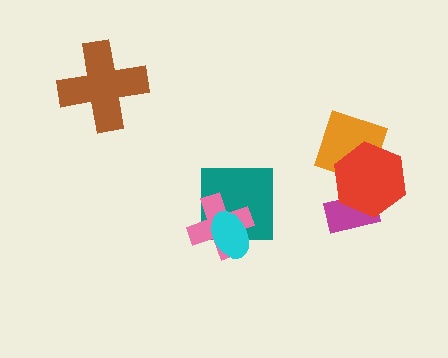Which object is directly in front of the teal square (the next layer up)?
The pink cross is directly in front of the teal square.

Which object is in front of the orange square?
The red hexagon is in front of the orange square.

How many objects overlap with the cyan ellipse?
2 objects overlap with the cyan ellipse.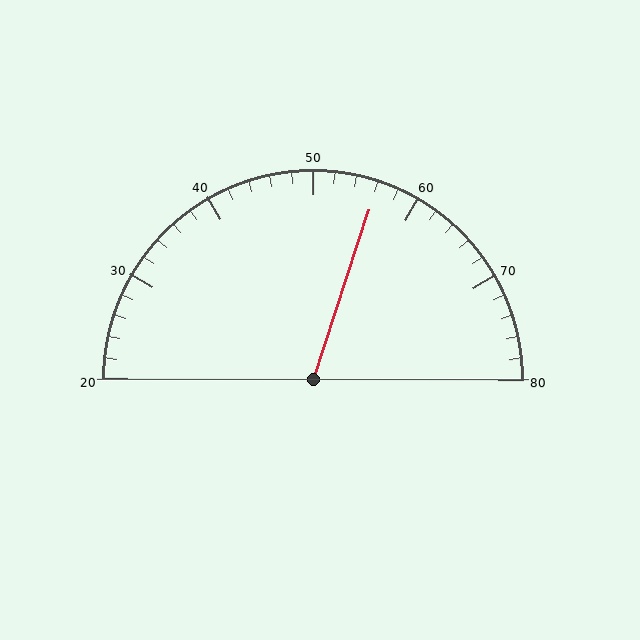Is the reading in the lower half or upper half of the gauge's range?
The reading is in the upper half of the range (20 to 80).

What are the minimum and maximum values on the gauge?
The gauge ranges from 20 to 80.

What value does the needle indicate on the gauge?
The needle indicates approximately 56.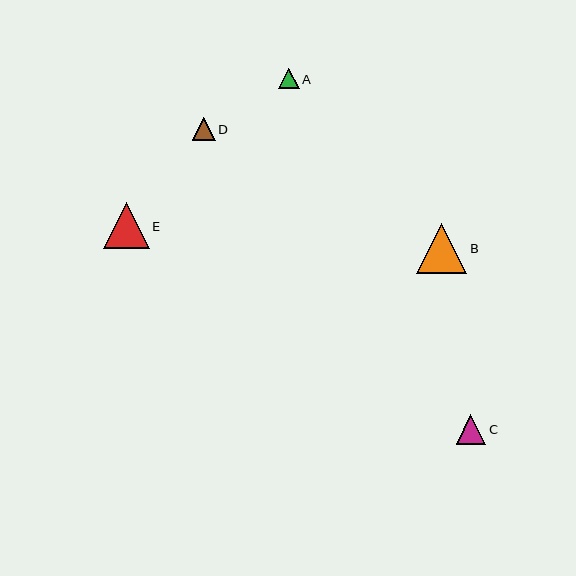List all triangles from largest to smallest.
From largest to smallest: B, E, C, D, A.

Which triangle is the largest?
Triangle B is the largest with a size of approximately 50 pixels.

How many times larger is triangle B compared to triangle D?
Triangle B is approximately 2.2 times the size of triangle D.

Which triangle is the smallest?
Triangle A is the smallest with a size of approximately 20 pixels.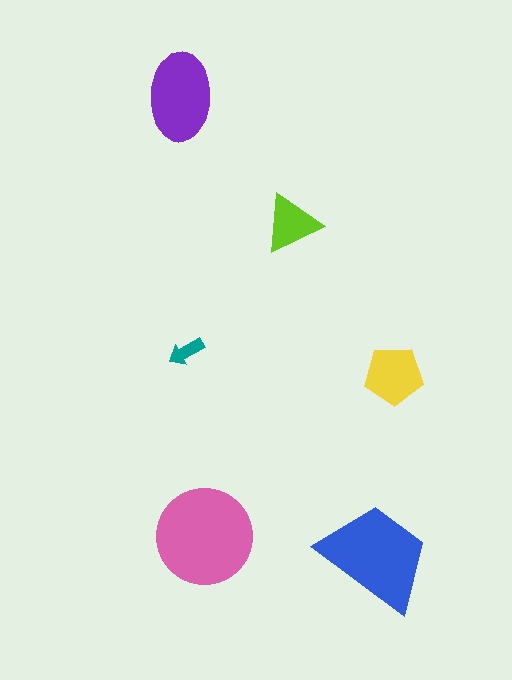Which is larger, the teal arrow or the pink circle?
The pink circle.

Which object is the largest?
The pink circle.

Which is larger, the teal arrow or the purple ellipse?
The purple ellipse.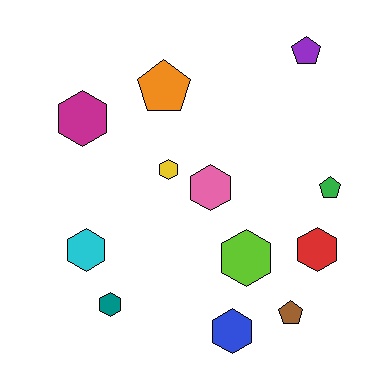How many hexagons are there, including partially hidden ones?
There are 8 hexagons.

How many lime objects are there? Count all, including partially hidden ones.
There is 1 lime object.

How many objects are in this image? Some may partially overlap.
There are 12 objects.